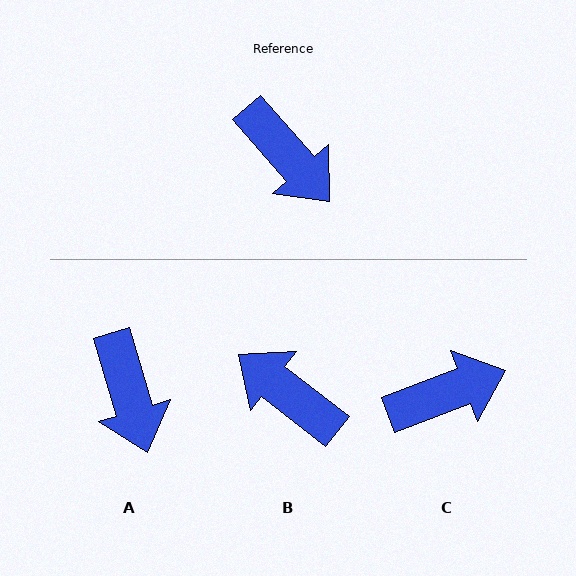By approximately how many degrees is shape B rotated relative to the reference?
Approximately 169 degrees clockwise.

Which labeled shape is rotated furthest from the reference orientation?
B, about 169 degrees away.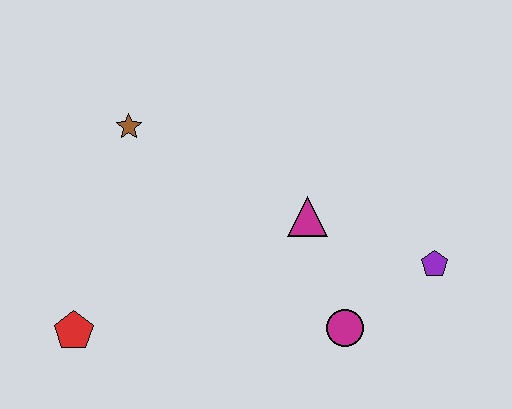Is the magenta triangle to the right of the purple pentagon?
No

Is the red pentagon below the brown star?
Yes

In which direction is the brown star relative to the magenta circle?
The brown star is to the left of the magenta circle.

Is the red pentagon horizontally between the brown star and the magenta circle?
No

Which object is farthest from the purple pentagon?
The red pentagon is farthest from the purple pentagon.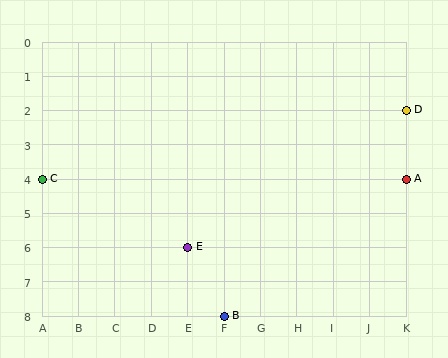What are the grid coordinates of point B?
Point B is at grid coordinates (F, 8).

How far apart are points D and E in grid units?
Points D and E are 6 columns and 4 rows apart (about 7.2 grid units diagonally).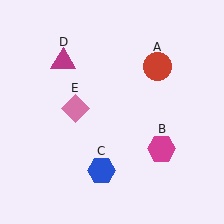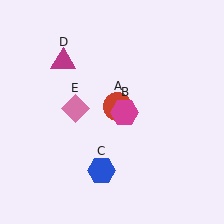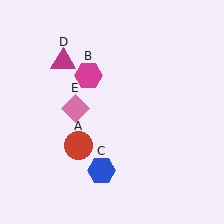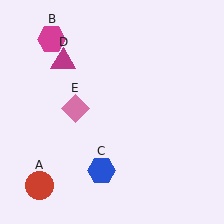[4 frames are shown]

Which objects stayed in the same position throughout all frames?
Blue hexagon (object C) and magenta triangle (object D) and pink diamond (object E) remained stationary.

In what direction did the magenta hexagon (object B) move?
The magenta hexagon (object B) moved up and to the left.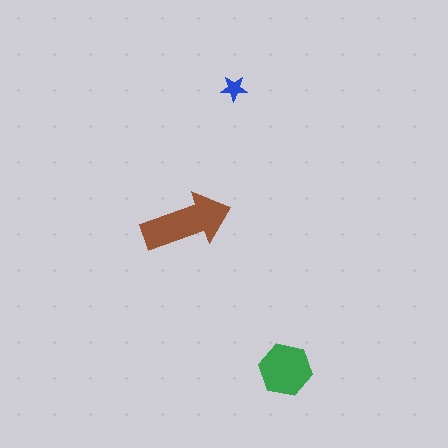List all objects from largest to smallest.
The brown arrow, the green hexagon, the blue star.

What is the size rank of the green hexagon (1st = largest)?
2nd.